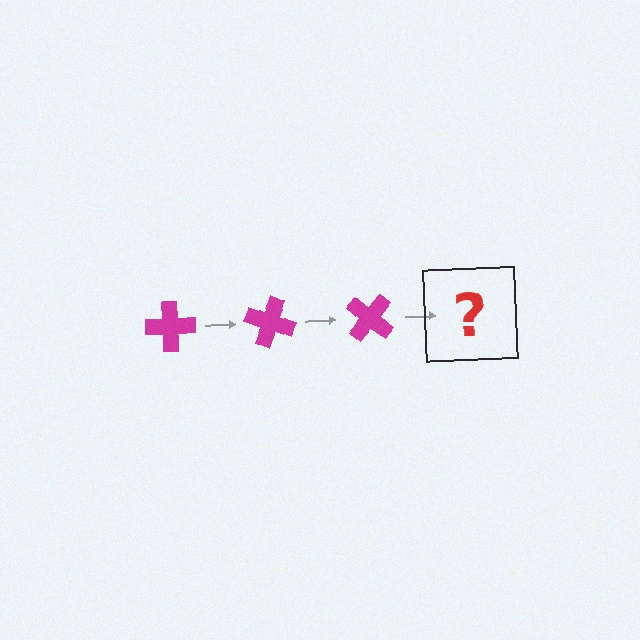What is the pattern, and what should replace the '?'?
The pattern is that the cross rotates 20 degrees each step. The '?' should be a magenta cross rotated 60 degrees.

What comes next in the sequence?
The next element should be a magenta cross rotated 60 degrees.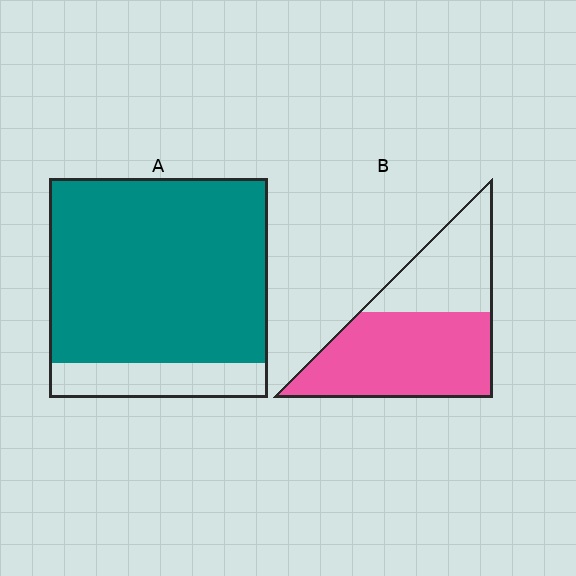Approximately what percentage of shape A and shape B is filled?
A is approximately 85% and B is approximately 65%.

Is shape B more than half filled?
Yes.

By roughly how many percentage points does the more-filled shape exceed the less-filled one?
By roughly 20 percentage points (A over B).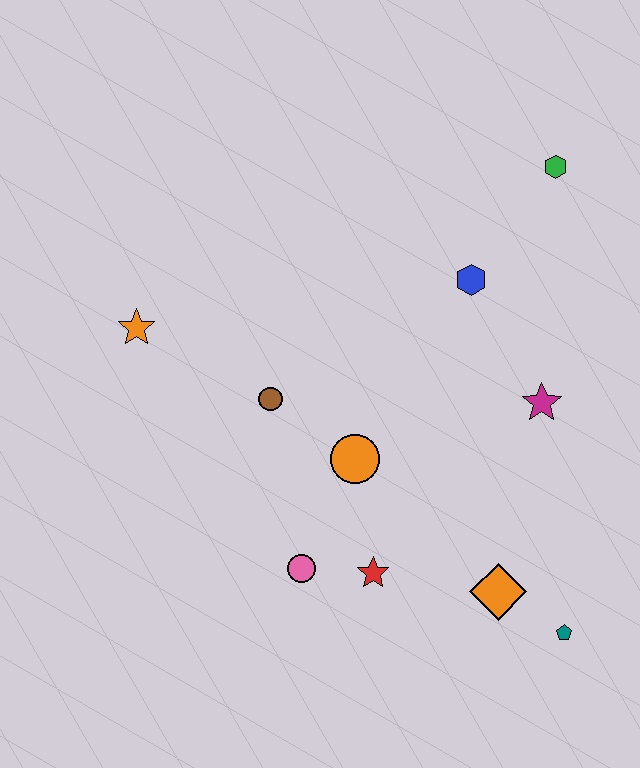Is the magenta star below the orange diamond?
No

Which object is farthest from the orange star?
The teal pentagon is farthest from the orange star.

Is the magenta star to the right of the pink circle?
Yes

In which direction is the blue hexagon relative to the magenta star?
The blue hexagon is above the magenta star.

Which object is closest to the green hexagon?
The blue hexagon is closest to the green hexagon.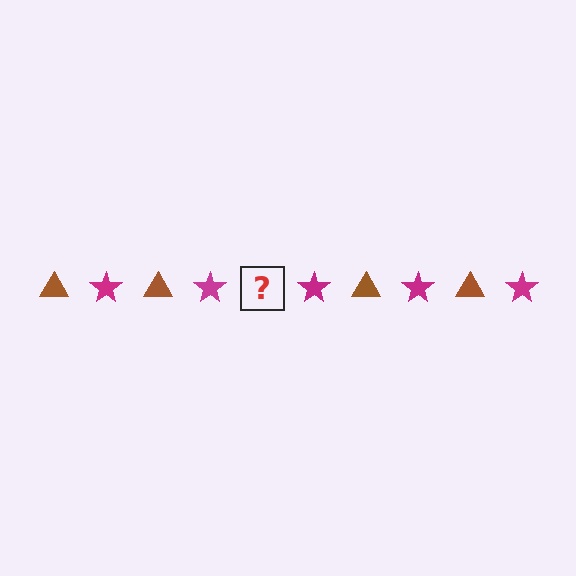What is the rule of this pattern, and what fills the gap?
The rule is that the pattern alternates between brown triangle and magenta star. The gap should be filled with a brown triangle.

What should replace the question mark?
The question mark should be replaced with a brown triangle.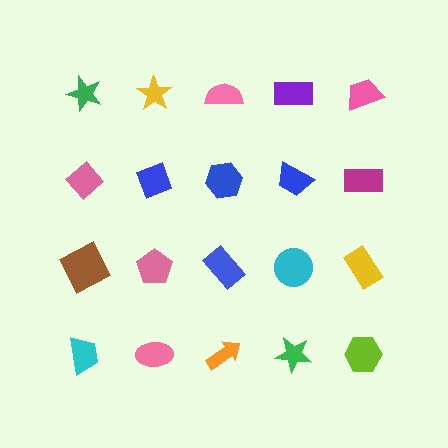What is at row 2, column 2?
A blue diamond.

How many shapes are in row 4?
5 shapes.